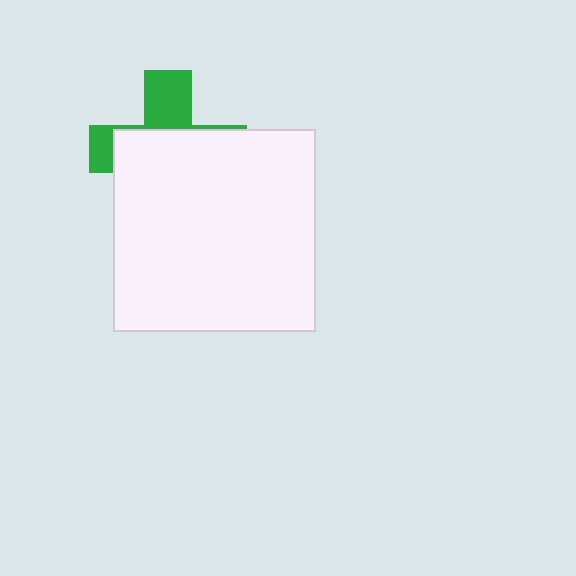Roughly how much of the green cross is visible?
A small part of it is visible (roughly 34%).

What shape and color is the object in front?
The object in front is a white square.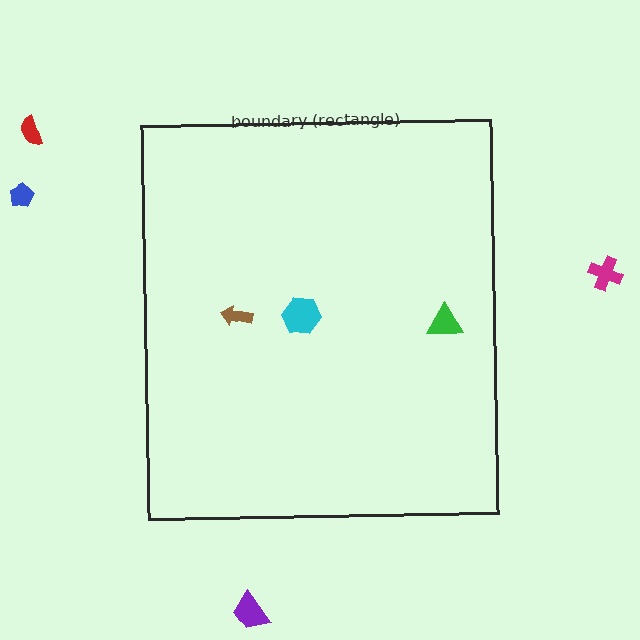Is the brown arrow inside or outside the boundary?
Inside.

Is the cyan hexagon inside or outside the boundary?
Inside.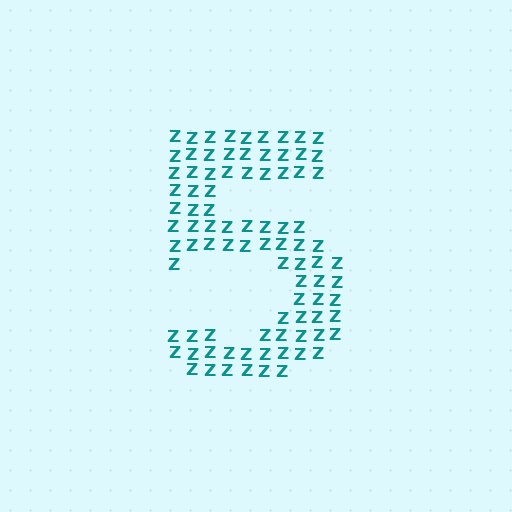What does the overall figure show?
The overall figure shows the digit 5.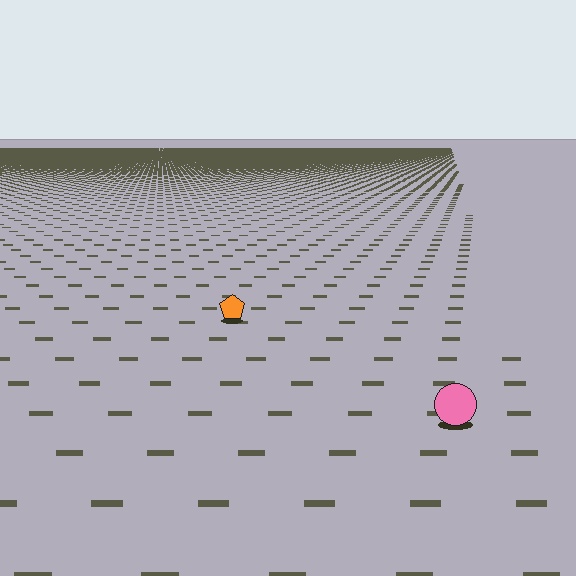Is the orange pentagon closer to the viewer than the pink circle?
No. The pink circle is closer — you can tell from the texture gradient: the ground texture is coarser near it.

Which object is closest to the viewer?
The pink circle is closest. The texture marks near it are larger and more spread out.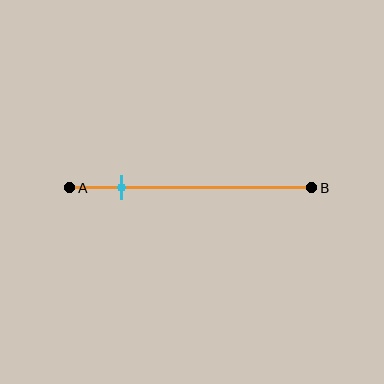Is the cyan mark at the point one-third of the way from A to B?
No, the mark is at about 20% from A, not at the 33% one-third point.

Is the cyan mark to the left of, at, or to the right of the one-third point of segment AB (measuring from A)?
The cyan mark is to the left of the one-third point of segment AB.